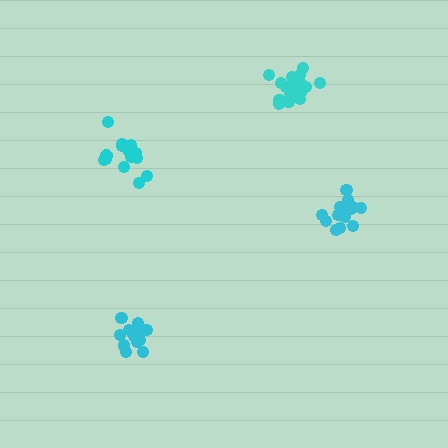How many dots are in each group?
Group 1: 19 dots, Group 2: 14 dots, Group 3: 17 dots, Group 4: 15 dots (65 total).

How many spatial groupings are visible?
There are 4 spatial groupings.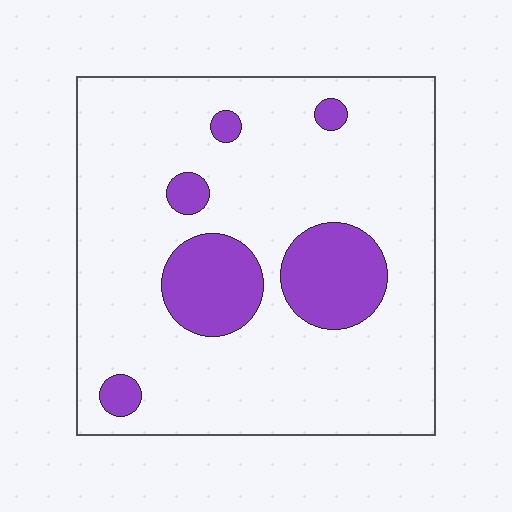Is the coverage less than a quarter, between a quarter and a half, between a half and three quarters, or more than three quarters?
Less than a quarter.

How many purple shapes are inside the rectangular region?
6.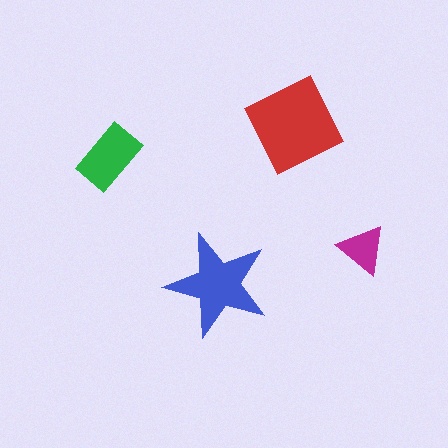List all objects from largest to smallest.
The red diamond, the blue star, the green rectangle, the magenta triangle.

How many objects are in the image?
There are 4 objects in the image.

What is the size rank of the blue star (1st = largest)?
2nd.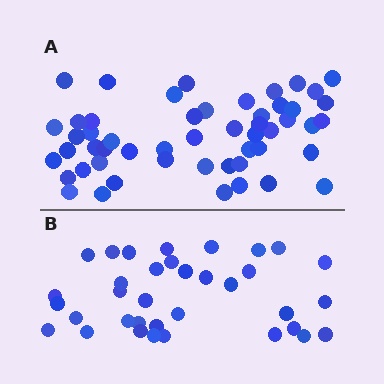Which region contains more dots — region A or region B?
Region A (the top region) has more dots.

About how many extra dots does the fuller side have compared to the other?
Region A has approximately 15 more dots than region B.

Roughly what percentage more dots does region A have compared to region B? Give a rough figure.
About 50% more.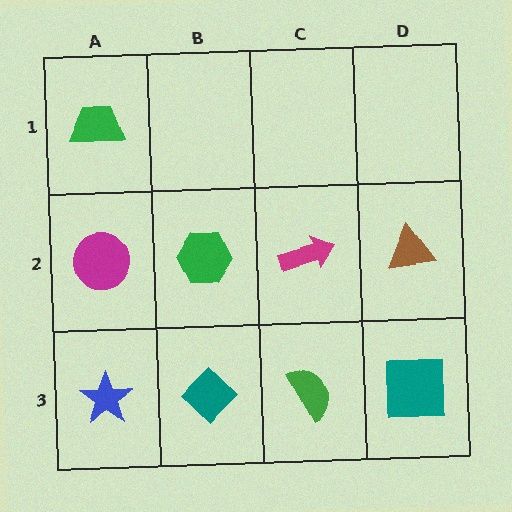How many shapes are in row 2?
4 shapes.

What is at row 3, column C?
A green semicircle.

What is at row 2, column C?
A magenta arrow.